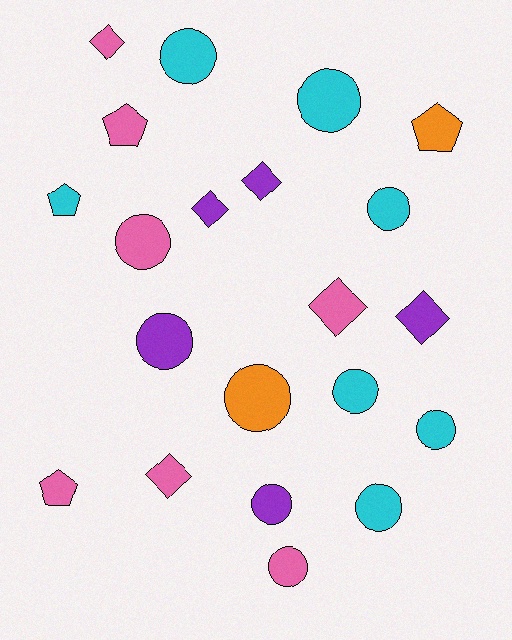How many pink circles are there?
There are 2 pink circles.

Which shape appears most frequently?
Circle, with 11 objects.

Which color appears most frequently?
Pink, with 7 objects.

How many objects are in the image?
There are 21 objects.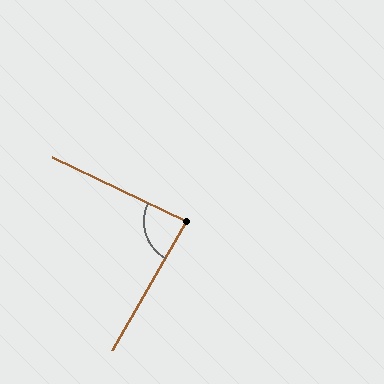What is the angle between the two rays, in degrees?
Approximately 86 degrees.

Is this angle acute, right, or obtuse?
It is approximately a right angle.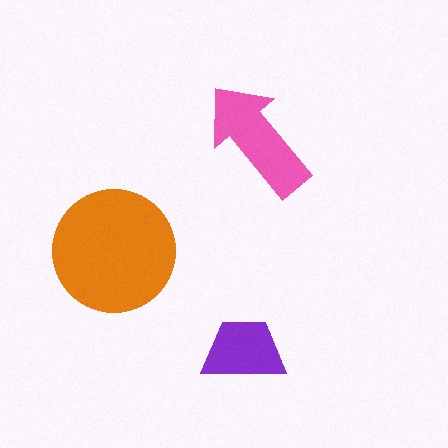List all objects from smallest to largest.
The purple trapezoid, the pink arrow, the orange circle.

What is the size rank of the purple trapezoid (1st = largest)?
3rd.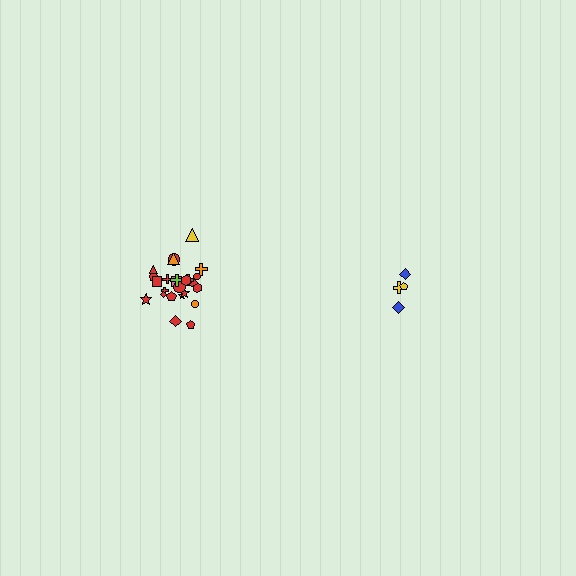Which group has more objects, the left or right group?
The left group.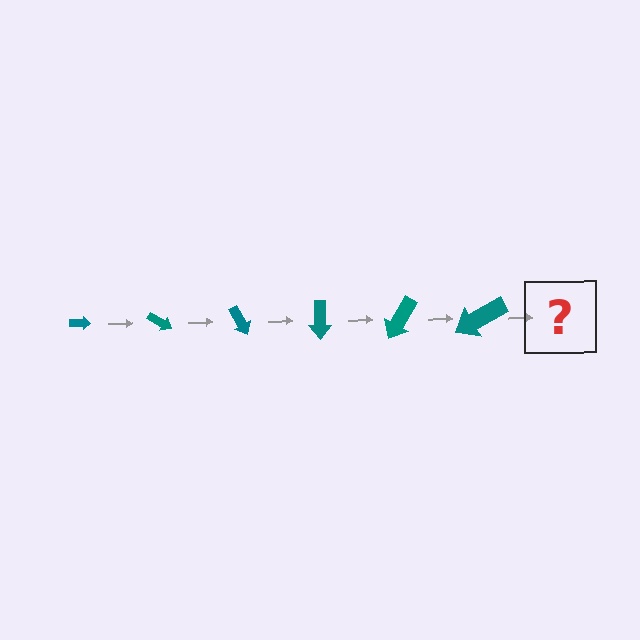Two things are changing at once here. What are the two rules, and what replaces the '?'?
The two rules are that the arrow grows larger each step and it rotates 30 degrees each step. The '?' should be an arrow, larger than the previous one and rotated 180 degrees from the start.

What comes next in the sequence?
The next element should be an arrow, larger than the previous one and rotated 180 degrees from the start.